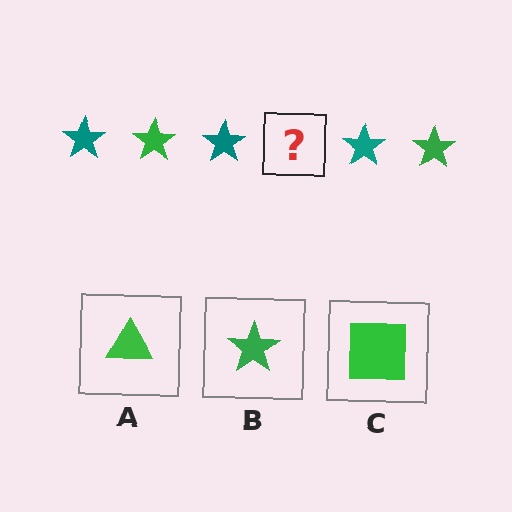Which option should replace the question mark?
Option B.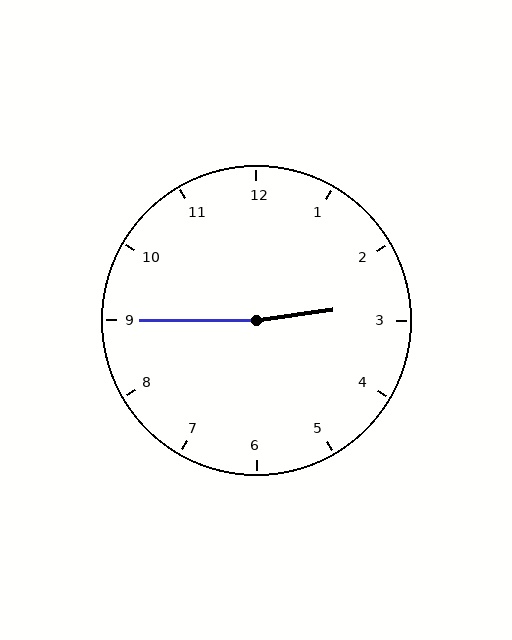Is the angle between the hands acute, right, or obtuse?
It is obtuse.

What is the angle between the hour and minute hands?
Approximately 172 degrees.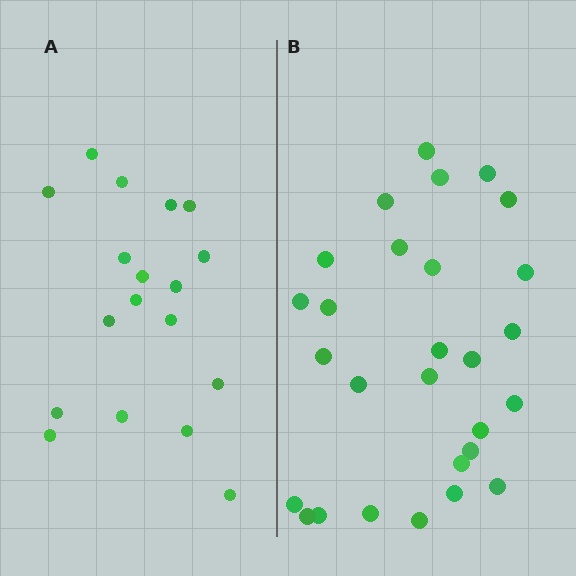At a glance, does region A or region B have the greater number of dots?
Region B (the right region) has more dots.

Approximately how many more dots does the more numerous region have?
Region B has roughly 10 or so more dots than region A.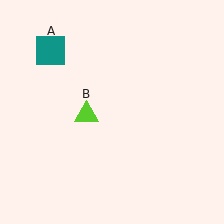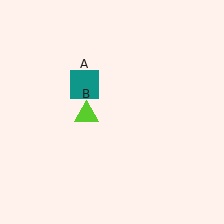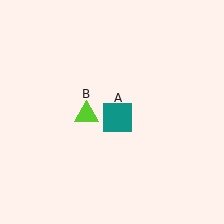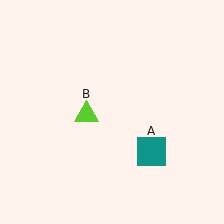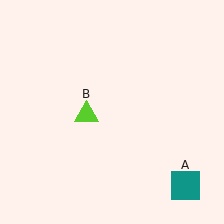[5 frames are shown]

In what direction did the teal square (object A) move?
The teal square (object A) moved down and to the right.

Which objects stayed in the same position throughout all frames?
Lime triangle (object B) remained stationary.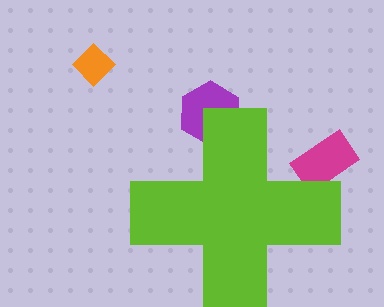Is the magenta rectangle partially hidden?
Yes, the magenta rectangle is partially hidden behind the lime cross.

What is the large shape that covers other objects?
A lime cross.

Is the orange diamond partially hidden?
No, the orange diamond is fully visible.